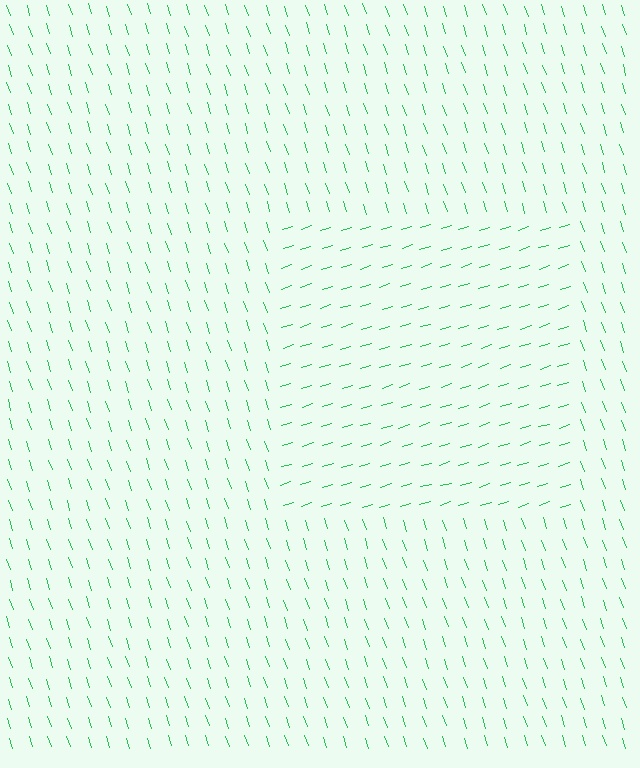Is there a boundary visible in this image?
Yes, there is a texture boundary formed by a change in line orientation.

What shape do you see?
I see a rectangle.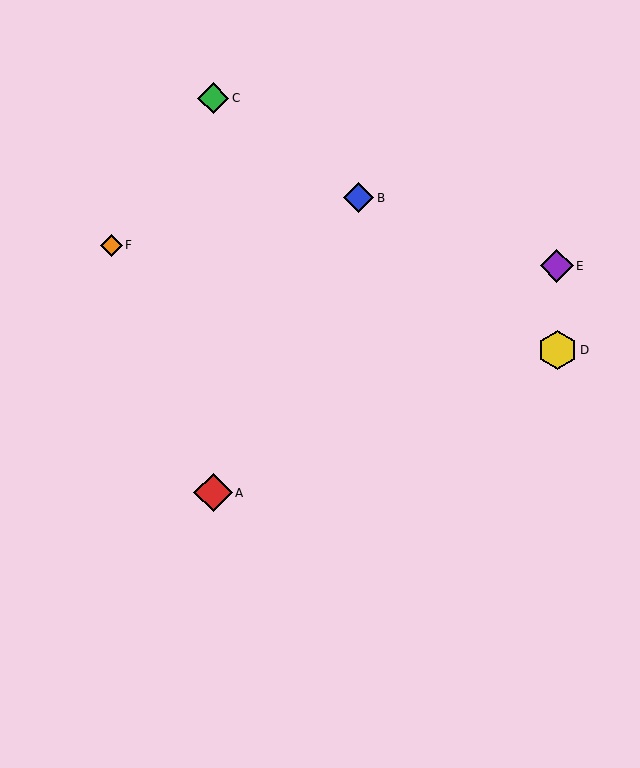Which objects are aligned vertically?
Objects A, C are aligned vertically.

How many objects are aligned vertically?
2 objects (A, C) are aligned vertically.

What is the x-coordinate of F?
Object F is at x≈112.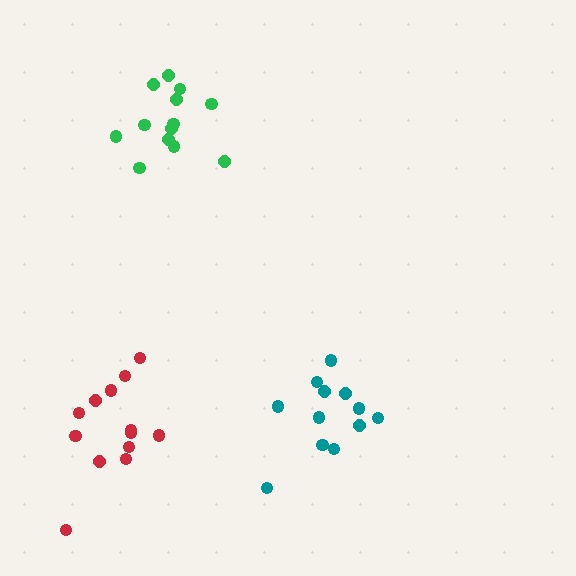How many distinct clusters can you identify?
There are 3 distinct clusters.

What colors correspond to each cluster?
The clusters are colored: teal, green, red.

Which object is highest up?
The green cluster is topmost.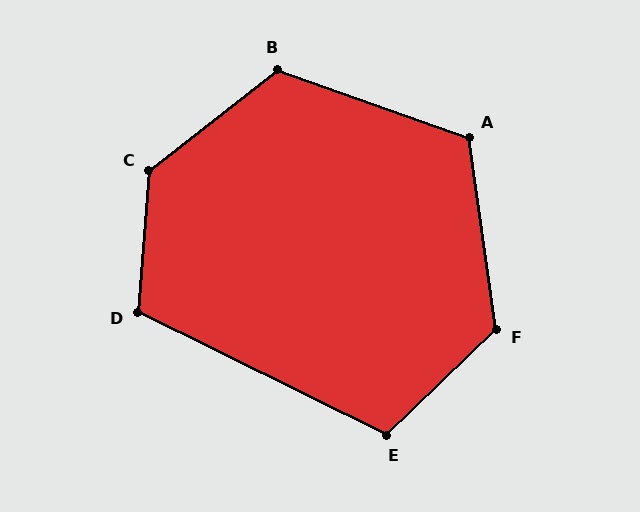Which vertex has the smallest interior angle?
E, at approximately 110 degrees.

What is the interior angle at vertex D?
Approximately 112 degrees (obtuse).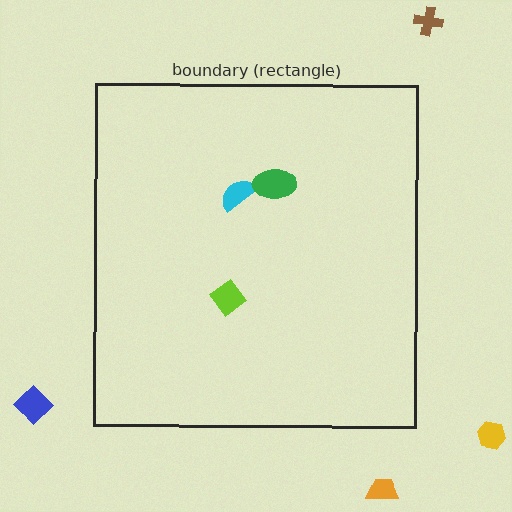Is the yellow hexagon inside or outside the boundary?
Outside.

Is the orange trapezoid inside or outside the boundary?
Outside.